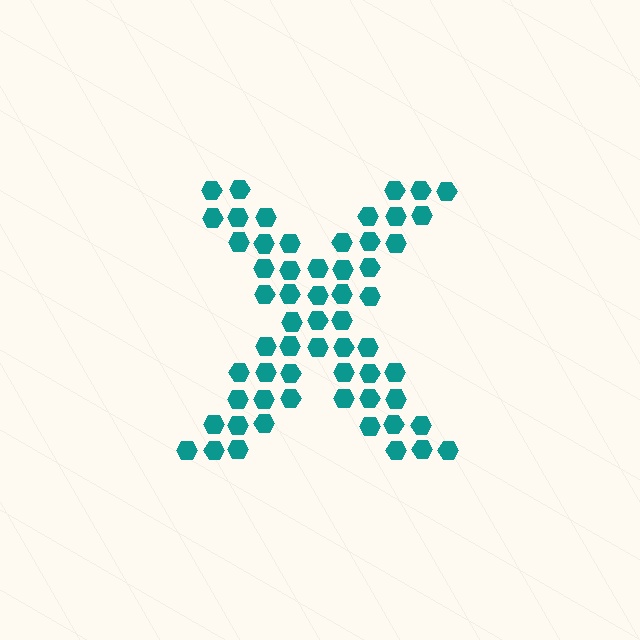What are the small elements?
The small elements are hexagons.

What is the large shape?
The large shape is the letter X.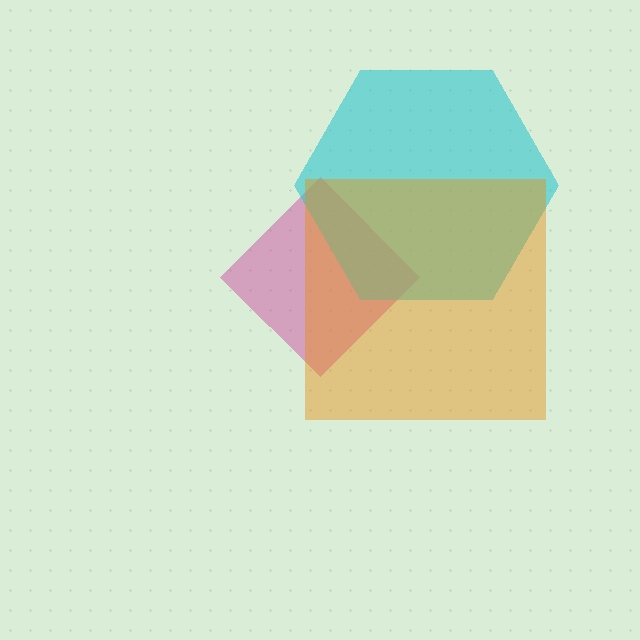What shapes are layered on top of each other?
The layered shapes are: a magenta diamond, a cyan hexagon, an orange square.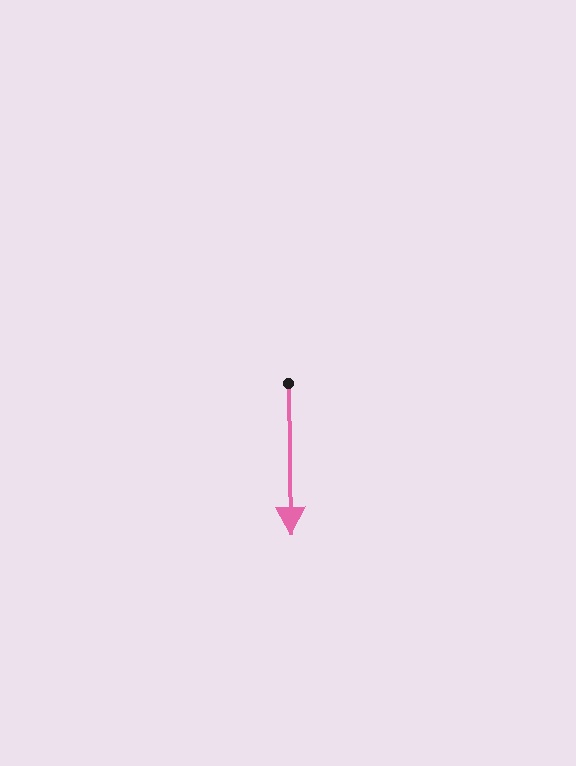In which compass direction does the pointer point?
South.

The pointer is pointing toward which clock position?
Roughly 6 o'clock.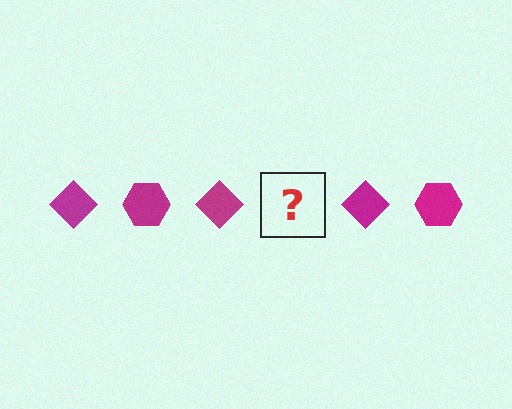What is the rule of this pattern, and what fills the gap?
The rule is that the pattern cycles through diamond, hexagon shapes in magenta. The gap should be filled with a magenta hexagon.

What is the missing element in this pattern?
The missing element is a magenta hexagon.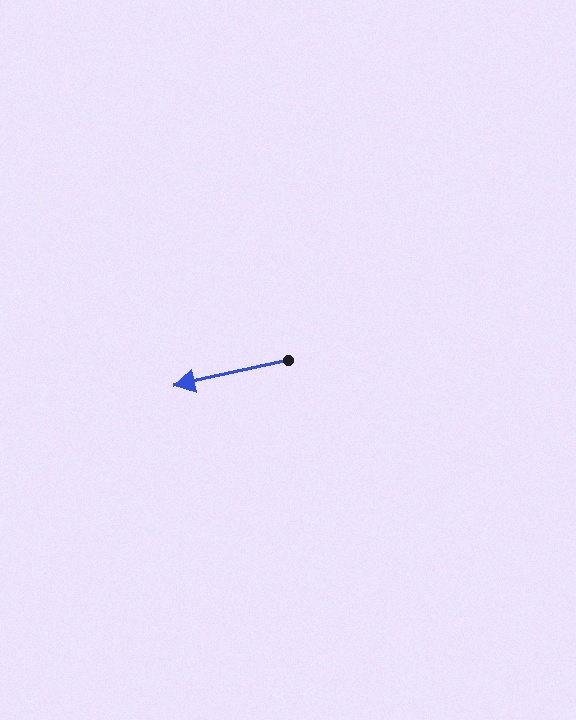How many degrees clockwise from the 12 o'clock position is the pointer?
Approximately 258 degrees.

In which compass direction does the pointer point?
West.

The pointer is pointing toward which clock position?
Roughly 9 o'clock.